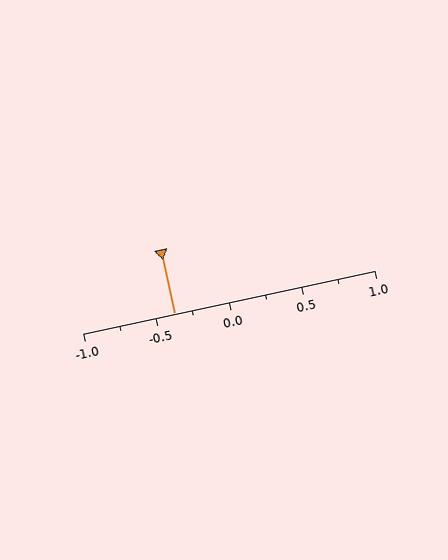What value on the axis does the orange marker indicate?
The marker indicates approximately -0.38.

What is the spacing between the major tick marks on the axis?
The major ticks are spaced 0.5 apart.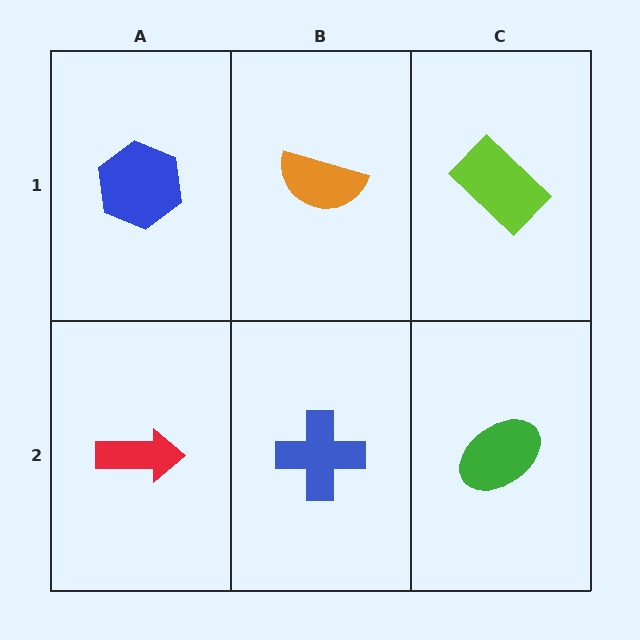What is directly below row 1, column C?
A green ellipse.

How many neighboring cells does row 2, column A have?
2.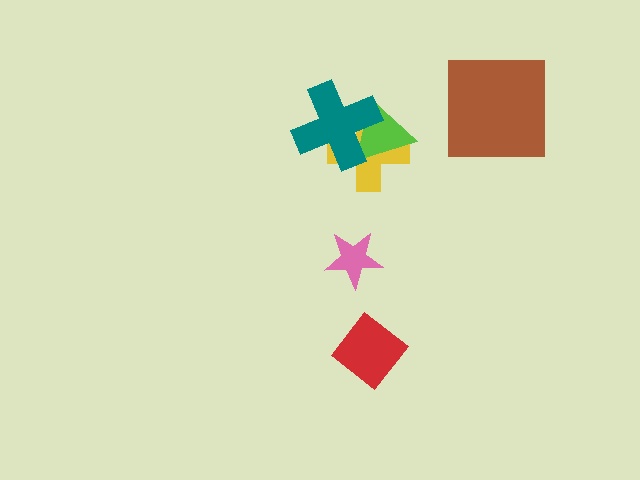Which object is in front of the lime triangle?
The teal cross is in front of the lime triangle.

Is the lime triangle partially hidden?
Yes, it is partially covered by another shape.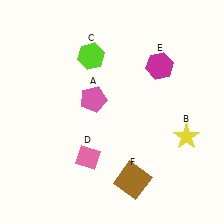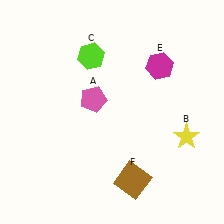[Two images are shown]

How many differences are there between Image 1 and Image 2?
There is 1 difference between the two images.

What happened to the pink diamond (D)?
The pink diamond (D) was removed in Image 2. It was in the bottom-left area of Image 1.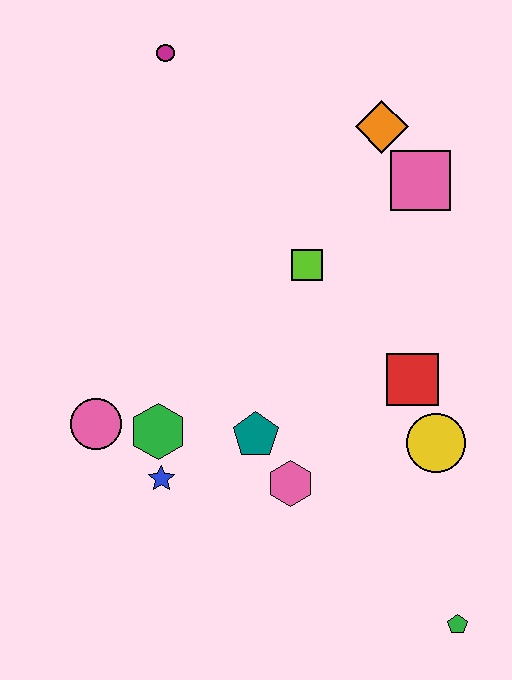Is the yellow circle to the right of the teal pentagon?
Yes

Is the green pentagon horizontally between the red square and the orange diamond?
No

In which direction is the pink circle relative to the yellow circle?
The pink circle is to the left of the yellow circle.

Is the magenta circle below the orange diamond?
No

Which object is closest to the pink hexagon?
The teal pentagon is closest to the pink hexagon.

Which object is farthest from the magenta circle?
The green pentagon is farthest from the magenta circle.